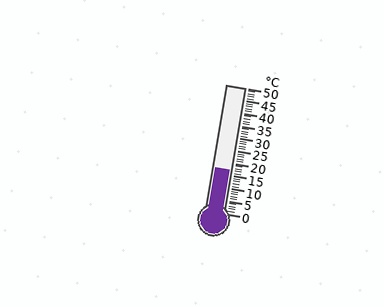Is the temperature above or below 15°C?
The temperature is above 15°C.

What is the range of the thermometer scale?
The thermometer scale ranges from 0°C to 50°C.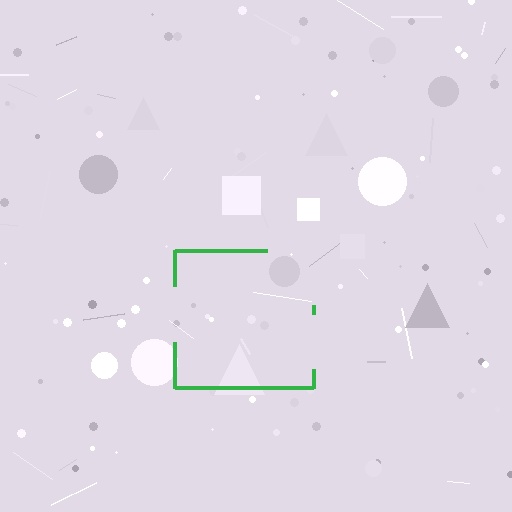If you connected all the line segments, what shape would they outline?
They would outline a square.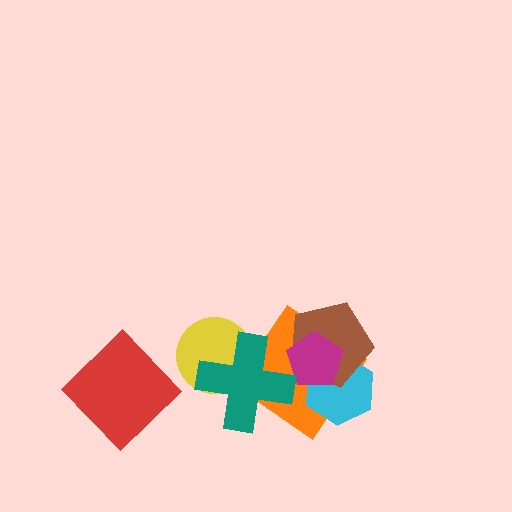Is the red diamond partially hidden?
No, no other shape covers it.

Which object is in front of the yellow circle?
The teal cross is in front of the yellow circle.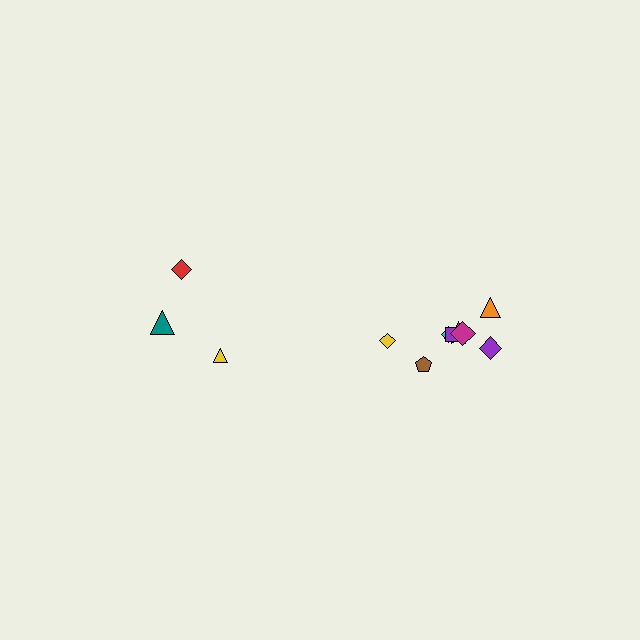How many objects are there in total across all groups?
There are 11 objects.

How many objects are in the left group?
There are 3 objects.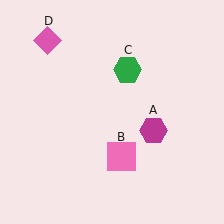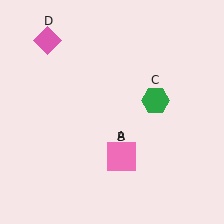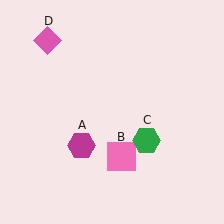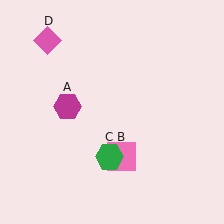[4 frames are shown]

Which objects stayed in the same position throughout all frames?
Pink square (object B) and pink diamond (object D) remained stationary.